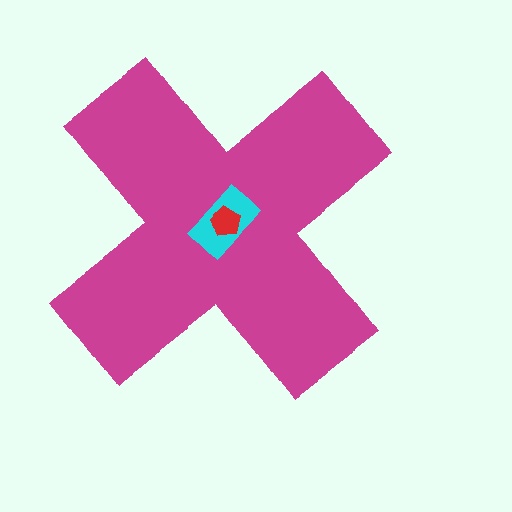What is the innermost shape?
The red pentagon.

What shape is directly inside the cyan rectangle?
The red pentagon.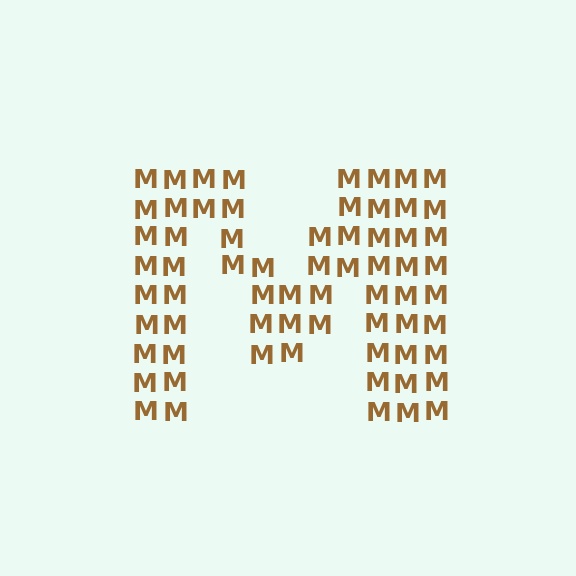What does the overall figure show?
The overall figure shows the letter M.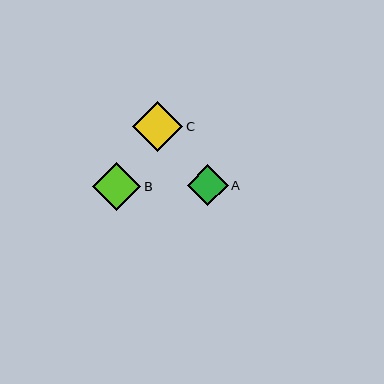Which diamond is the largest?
Diamond C is the largest with a size of approximately 50 pixels.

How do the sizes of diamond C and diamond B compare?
Diamond C and diamond B are approximately the same size.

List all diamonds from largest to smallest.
From largest to smallest: C, B, A.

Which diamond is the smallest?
Diamond A is the smallest with a size of approximately 41 pixels.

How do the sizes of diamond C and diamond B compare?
Diamond C and diamond B are approximately the same size.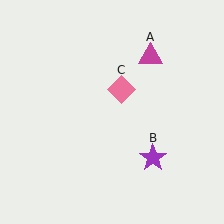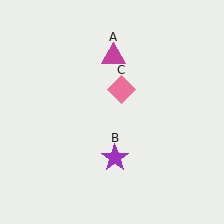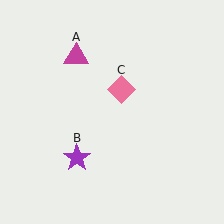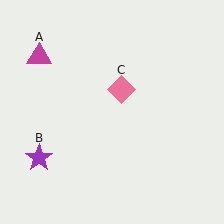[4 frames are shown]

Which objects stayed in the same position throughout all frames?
Pink diamond (object C) remained stationary.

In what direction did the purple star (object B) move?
The purple star (object B) moved left.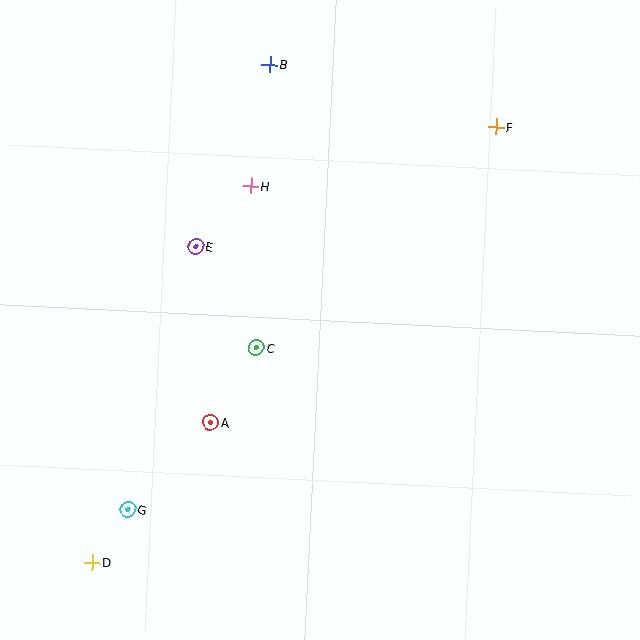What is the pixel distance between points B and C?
The distance between B and C is 283 pixels.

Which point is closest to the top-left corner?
Point B is closest to the top-left corner.